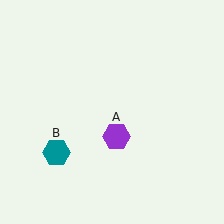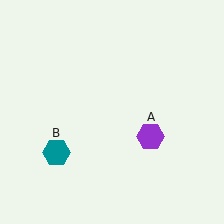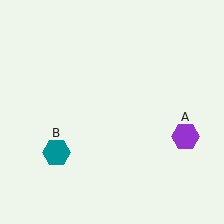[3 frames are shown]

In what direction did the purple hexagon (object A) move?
The purple hexagon (object A) moved right.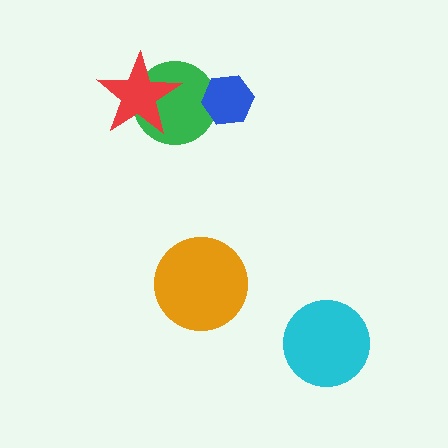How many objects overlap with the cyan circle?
0 objects overlap with the cyan circle.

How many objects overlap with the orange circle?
0 objects overlap with the orange circle.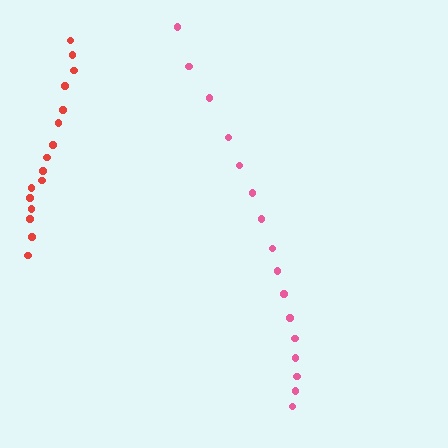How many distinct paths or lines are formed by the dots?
There are 2 distinct paths.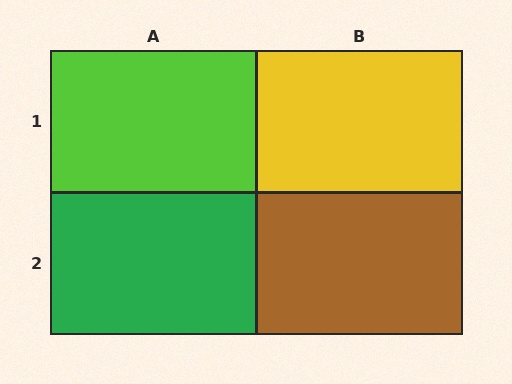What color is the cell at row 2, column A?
Green.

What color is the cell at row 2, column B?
Brown.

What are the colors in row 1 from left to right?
Lime, yellow.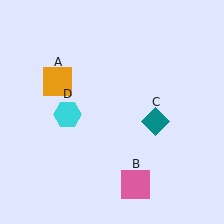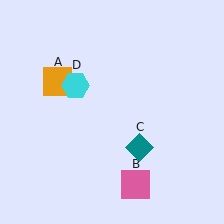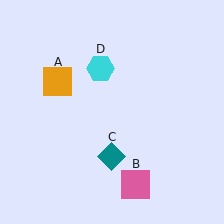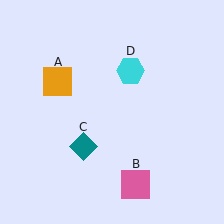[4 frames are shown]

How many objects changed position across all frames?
2 objects changed position: teal diamond (object C), cyan hexagon (object D).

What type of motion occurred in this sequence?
The teal diamond (object C), cyan hexagon (object D) rotated clockwise around the center of the scene.